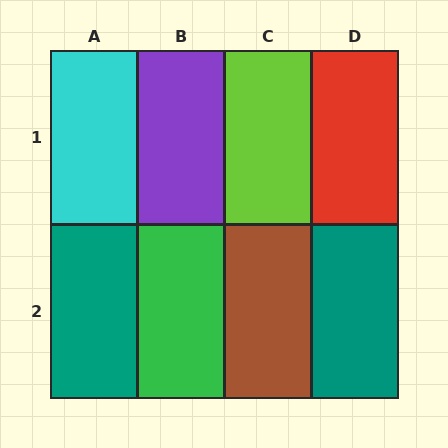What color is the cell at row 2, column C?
Brown.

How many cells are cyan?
1 cell is cyan.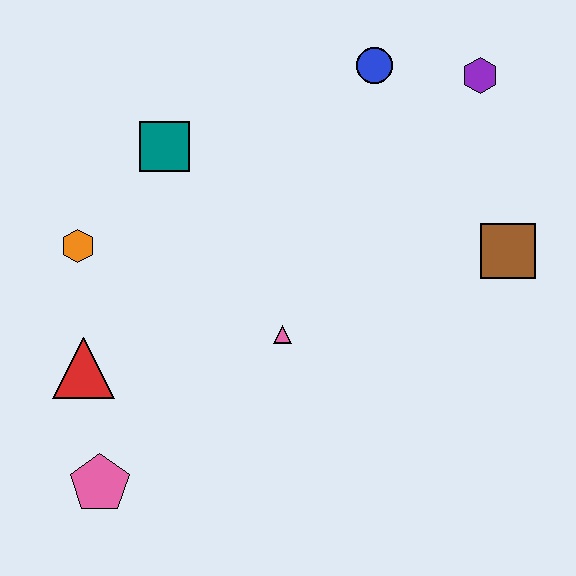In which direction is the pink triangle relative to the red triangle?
The pink triangle is to the right of the red triangle.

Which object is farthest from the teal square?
The brown square is farthest from the teal square.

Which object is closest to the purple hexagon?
The blue circle is closest to the purple hexagon.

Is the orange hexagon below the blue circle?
Yes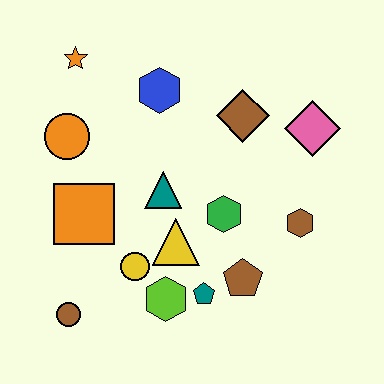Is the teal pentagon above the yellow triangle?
No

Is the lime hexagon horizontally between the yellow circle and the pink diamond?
Yes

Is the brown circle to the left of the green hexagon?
Yes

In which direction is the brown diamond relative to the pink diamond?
The brown diamond is to the left of the pink diamond.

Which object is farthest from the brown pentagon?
The orange star is farthest from the brown pentagon.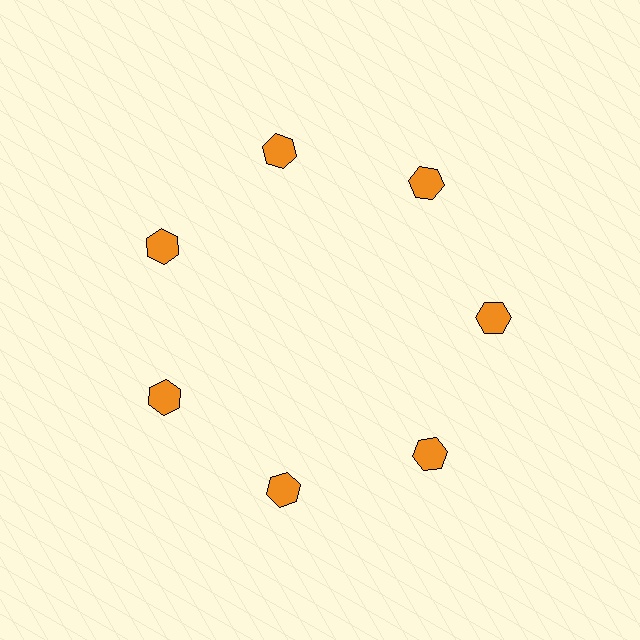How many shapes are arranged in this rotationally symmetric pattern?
There are 7 shapes, arranged in 7 groups of 1.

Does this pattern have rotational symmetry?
Yes, this pattern has 7-fold rotational symmetry. It looks the same after rotating 51 degrees around the center.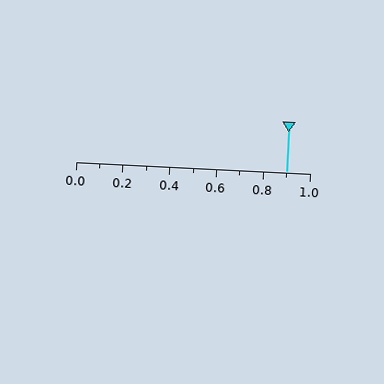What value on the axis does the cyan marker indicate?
The marker indicates approximately 0.9.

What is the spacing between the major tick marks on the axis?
The major ticks are spaced 0.2 apart.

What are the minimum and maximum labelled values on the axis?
The axis runs from 0.0 to 1.0.